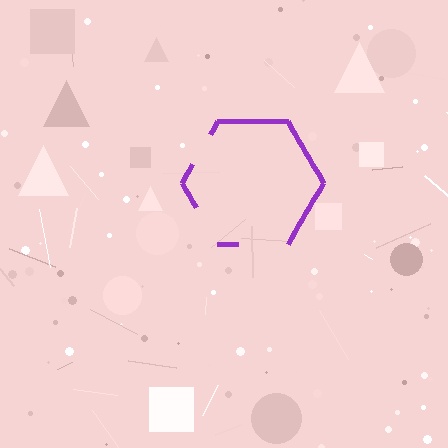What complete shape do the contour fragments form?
The contour fragments form a hexagon.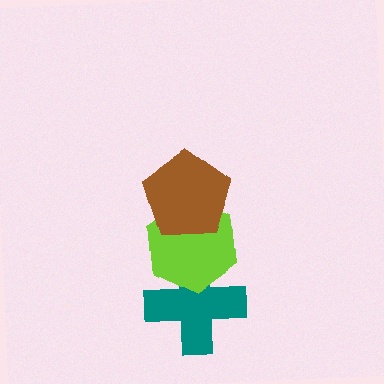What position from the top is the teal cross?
The teal cross is 3rd from the top.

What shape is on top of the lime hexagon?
The brown pentagon is on top of the lime hexagon.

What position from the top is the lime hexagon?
The lime hexagon is 2nd from the top.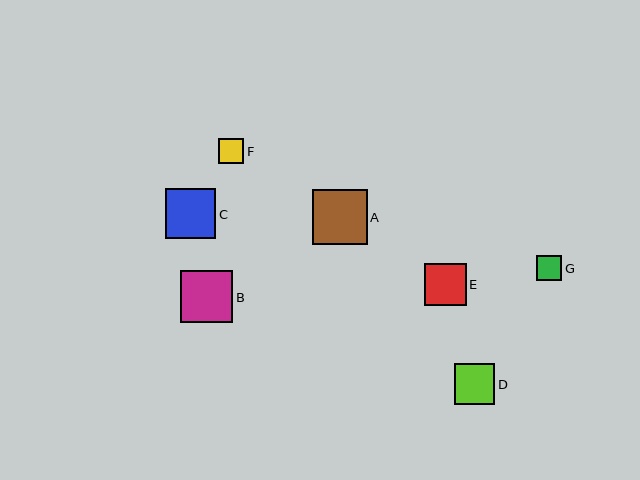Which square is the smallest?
Square G is the smallest with a size of approximately 25 pixels.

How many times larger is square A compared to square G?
Square A is approximately 2.2 times the size of square G.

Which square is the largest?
Square A is the largest with a size of approximately 55 pixels.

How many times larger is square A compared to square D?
Square A is approximately 1.4 times the size of square D.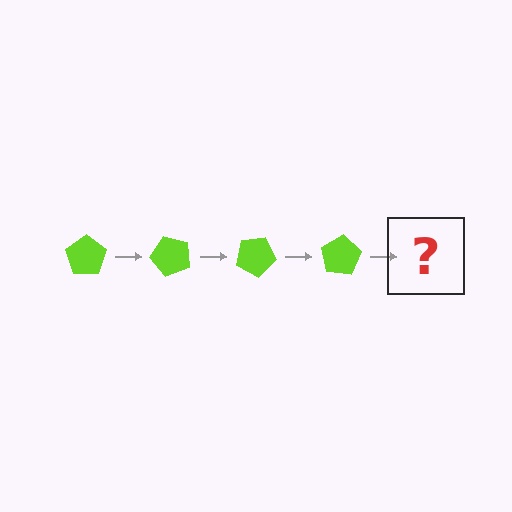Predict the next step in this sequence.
The next step is a lime pentagon rotated 200 degrees.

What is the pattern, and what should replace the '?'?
The pattern is that the pentagon rotates 50 degrees each step. The '?' should be a lime pentagon rotated 200 degrees.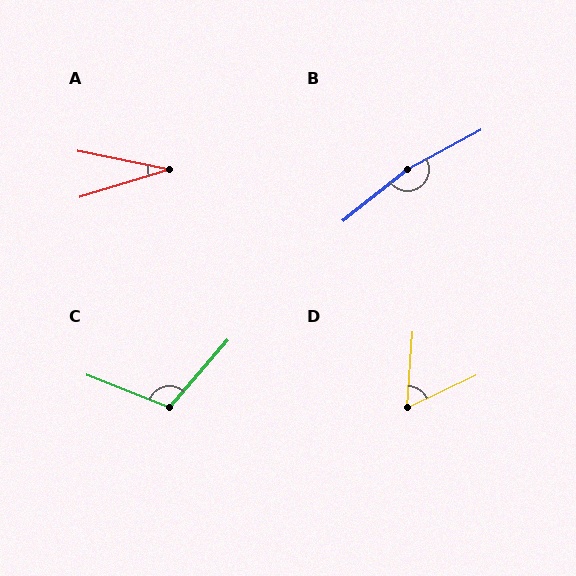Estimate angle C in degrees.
Approximately 110 degrees.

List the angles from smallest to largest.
A (29°), D (61°), C (110°), B (170°).